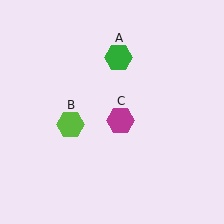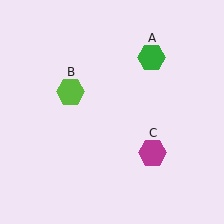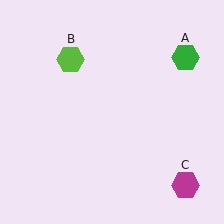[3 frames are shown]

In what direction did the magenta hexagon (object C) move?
The magenta hexagon (object C) moved down and to the right.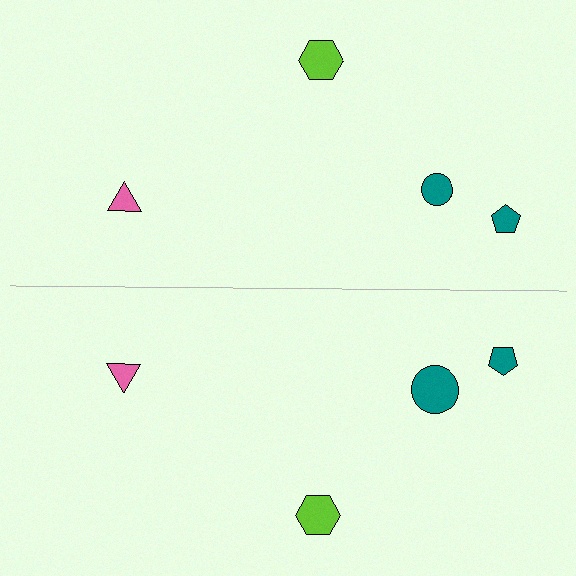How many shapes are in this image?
There are 8 shapes in this image.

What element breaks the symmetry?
The teal circle on the bottom side has a different size than its mirror counterpart.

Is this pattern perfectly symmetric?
No, the pattern is not perfectly symmetric. The teal circle on the bottom side has a different size than its mirror counterpart.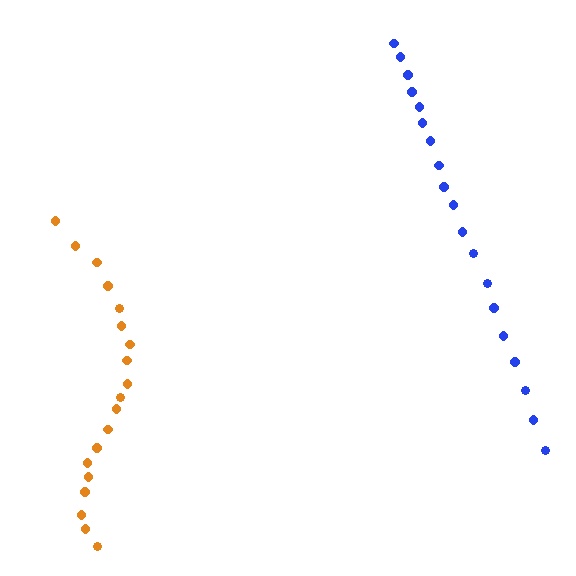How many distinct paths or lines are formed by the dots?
There are 2 distinct paths.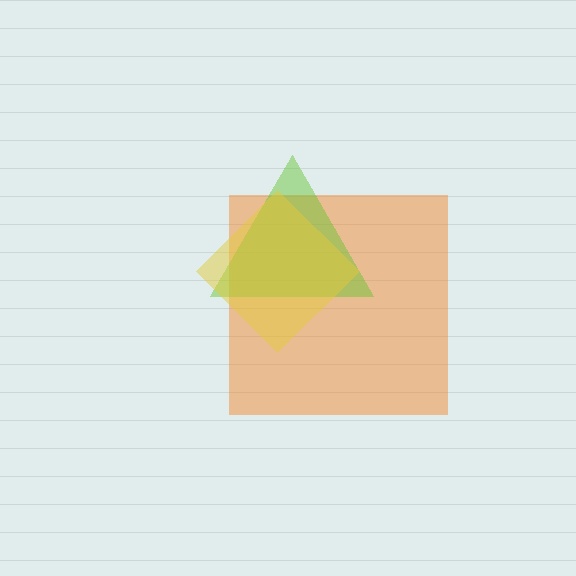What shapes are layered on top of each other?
The layered shapes are: an orange square, a lime triangle, a yellow diamond.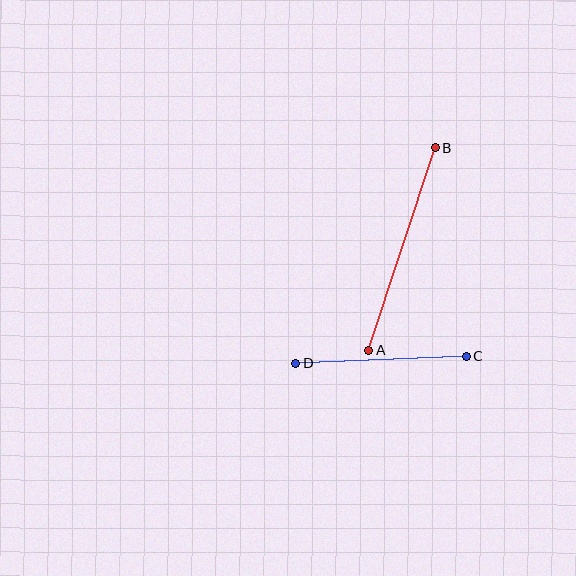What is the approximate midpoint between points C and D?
The midpoint is at approximately (381, 360) pixels.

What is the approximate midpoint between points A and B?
The midpoint is at approximately (402, 249) pixels.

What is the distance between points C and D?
The distance is approximately 171 pixels.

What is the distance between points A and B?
The distance is approximately 213 pixels.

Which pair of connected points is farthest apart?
Points A and B are farthest apart.